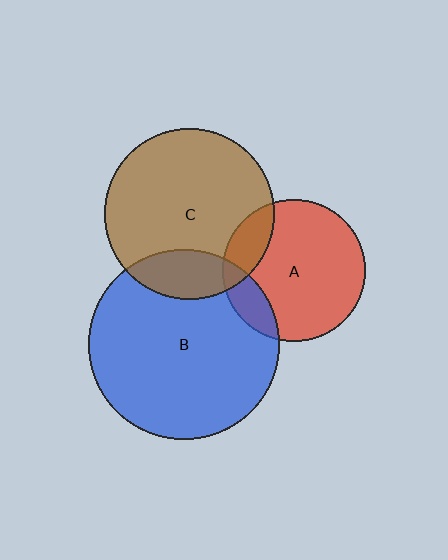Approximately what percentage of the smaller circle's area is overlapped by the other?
Approximately 15%.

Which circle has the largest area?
Circle B (blue).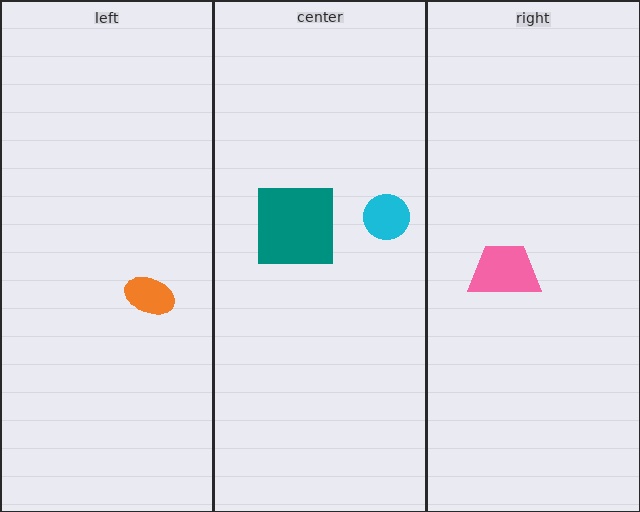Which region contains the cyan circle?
The center region.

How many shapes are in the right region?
1.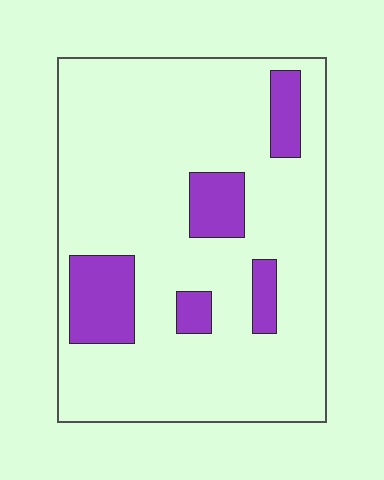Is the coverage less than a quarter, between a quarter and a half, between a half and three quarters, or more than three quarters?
Less than a quarter.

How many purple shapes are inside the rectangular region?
5.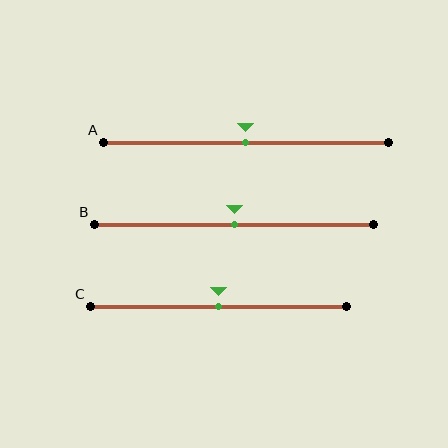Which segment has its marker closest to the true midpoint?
Segment A has its marker closest to the true midpoint.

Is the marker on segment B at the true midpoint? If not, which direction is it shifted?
Yes, the marker on segment B is at the true midpoint.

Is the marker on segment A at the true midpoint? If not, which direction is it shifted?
Yes, the marker on segment A is at the true midpoint.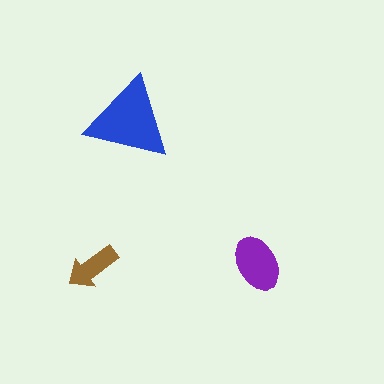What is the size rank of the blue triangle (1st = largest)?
1st.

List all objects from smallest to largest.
The brown arrow, the purple ellipse, the blue triangle.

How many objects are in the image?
There are 3 objects in the image.